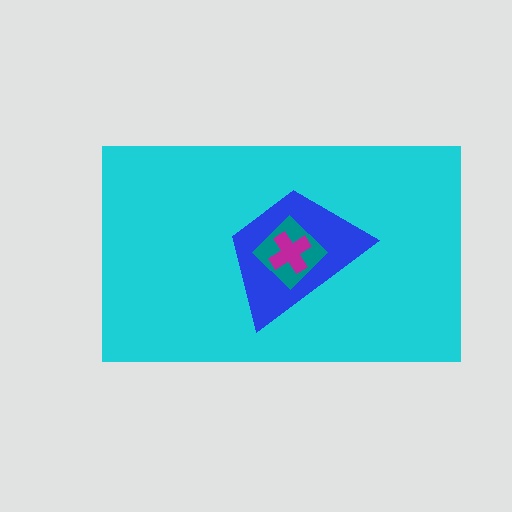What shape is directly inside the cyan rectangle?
The blue trapezoid.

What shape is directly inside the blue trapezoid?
The teal diamond.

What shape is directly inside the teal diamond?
The magenta cross.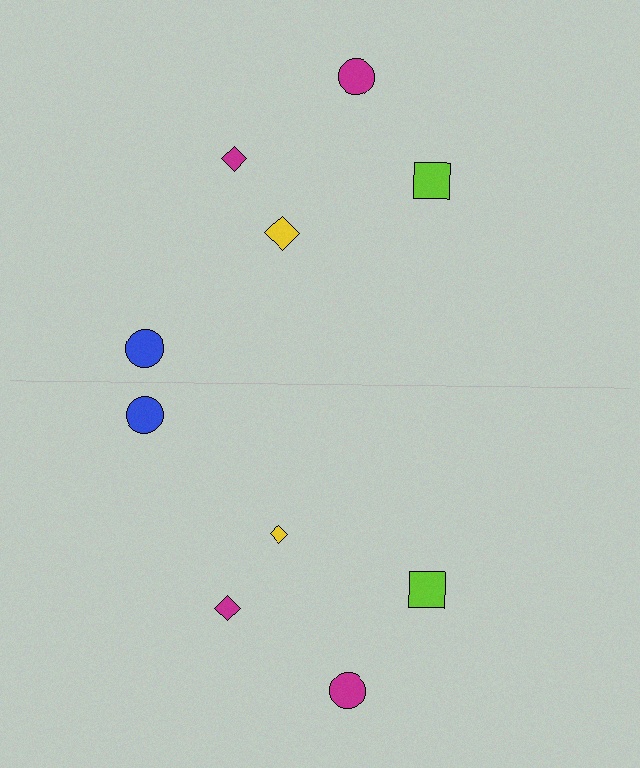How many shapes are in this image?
There are 10 shapes in this image.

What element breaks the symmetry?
The yellow diamond on the bottom side has a different size than its mirror counterpart.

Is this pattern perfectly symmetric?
No, the pattern is not perfectly symmetric. The yellow diamond on the bottom side has a different size than its mirror counterpart.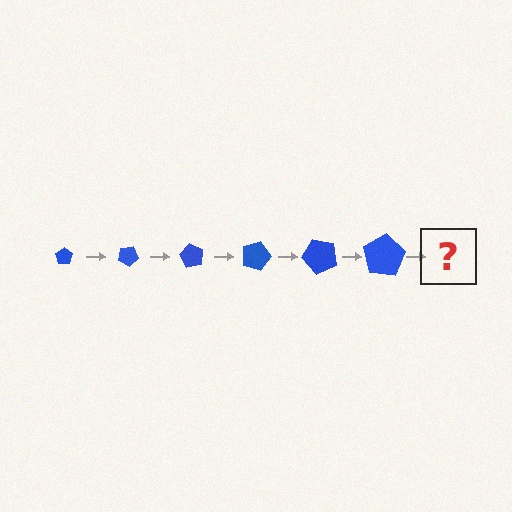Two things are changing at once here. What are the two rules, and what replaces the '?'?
The two rules are that the pentagon grows larger each step and it rotates 30 degrees each step. The '?' should be a pentagon, larger than the previous one and rotated 180 degrees from the start.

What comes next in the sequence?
The next element should be a pentagon, larger than the previous one and rotated 180 degrees from the start.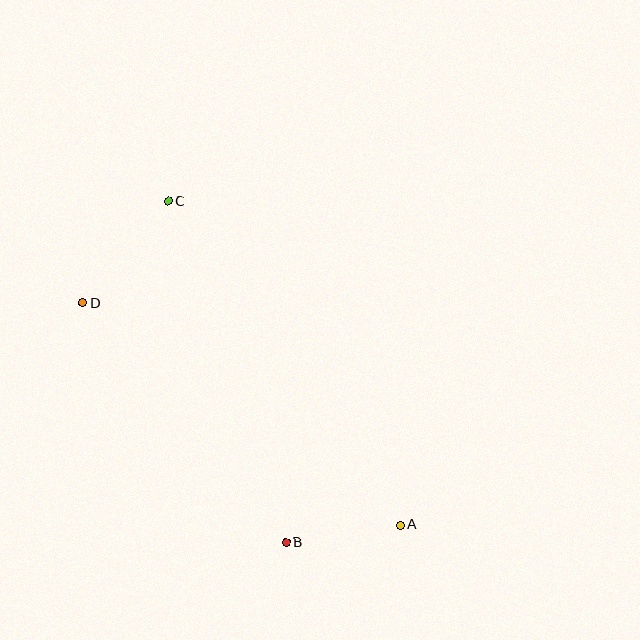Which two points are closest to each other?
Points A and B are closest to each other.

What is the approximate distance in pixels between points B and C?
The distance between B and C is approximately 361 pixels.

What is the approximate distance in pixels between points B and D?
The distance between B and D is approximately 314 pixels.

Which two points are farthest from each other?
Points A and C are farthest from each other.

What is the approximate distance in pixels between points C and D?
The distance between C and D is approximately 132 pixels.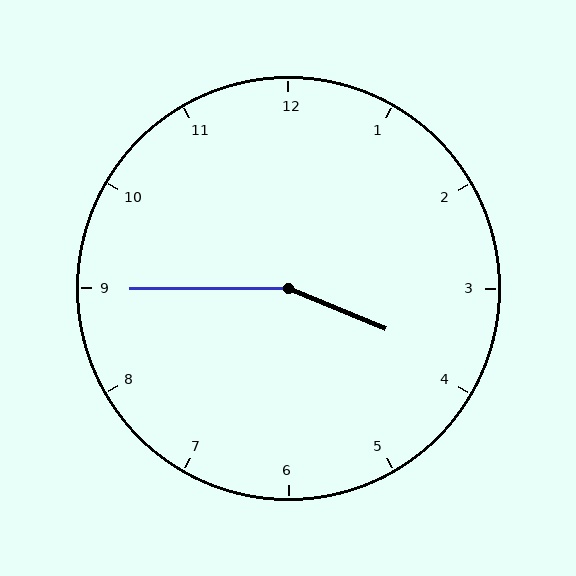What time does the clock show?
3:45.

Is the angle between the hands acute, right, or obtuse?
It is obtuse.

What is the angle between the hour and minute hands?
Approximately 158 degrees.